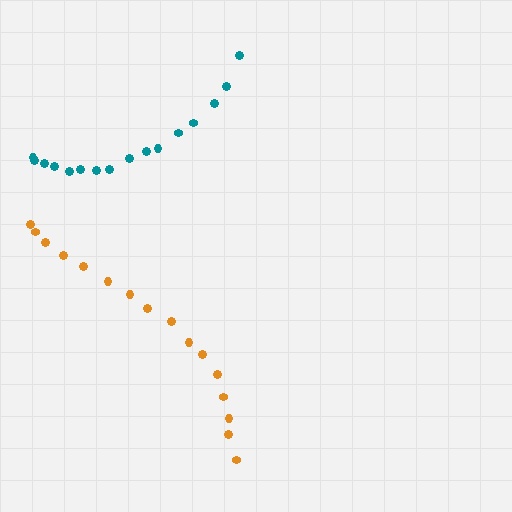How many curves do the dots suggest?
There are 2 distinct paths.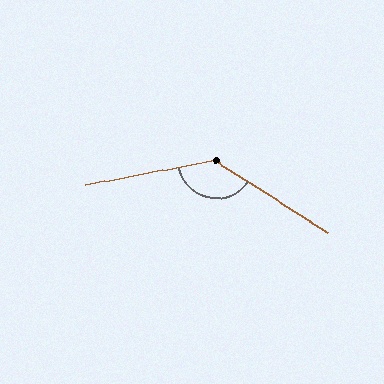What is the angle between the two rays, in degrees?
Approximately 136 degrees.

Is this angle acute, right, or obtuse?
It is obtuse.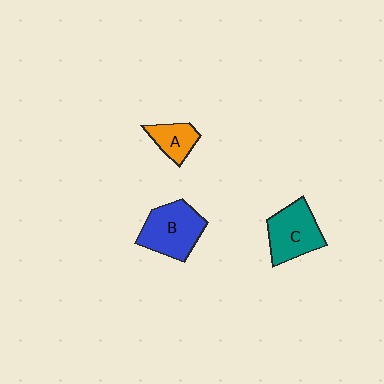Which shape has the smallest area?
Shape A (orange).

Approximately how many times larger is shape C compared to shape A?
Approximately 1.7 times.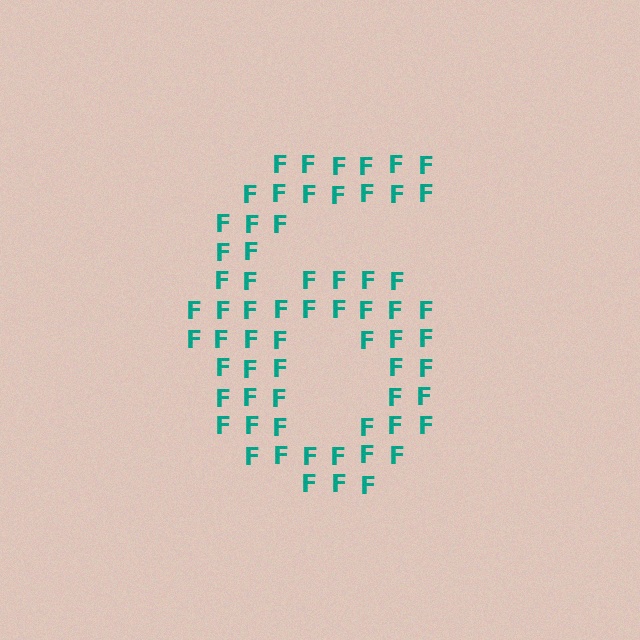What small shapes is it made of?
It is made of small letter F's.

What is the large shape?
The large shape is the digit 6.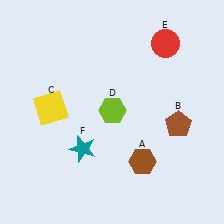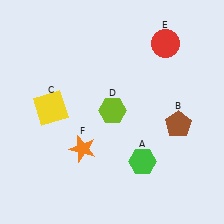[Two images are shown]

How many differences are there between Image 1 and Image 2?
There are 2 differences between the two images.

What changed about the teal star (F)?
In Image 1, F is teal. In Image 2, it changed to orange.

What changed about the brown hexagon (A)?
In Image 1, A is brown. In Image 2, it changed to green.